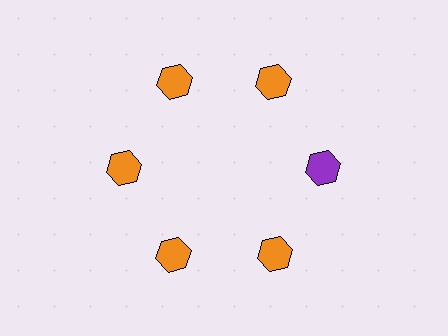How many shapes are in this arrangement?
There are 6 shapes arranged in a ring pattern.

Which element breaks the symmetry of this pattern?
The purple hexagon at roughly the 3 o'clock position breaks the symmetry. All other shapes are orange hexagons.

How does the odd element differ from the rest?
It has a different color: purple instead of orange.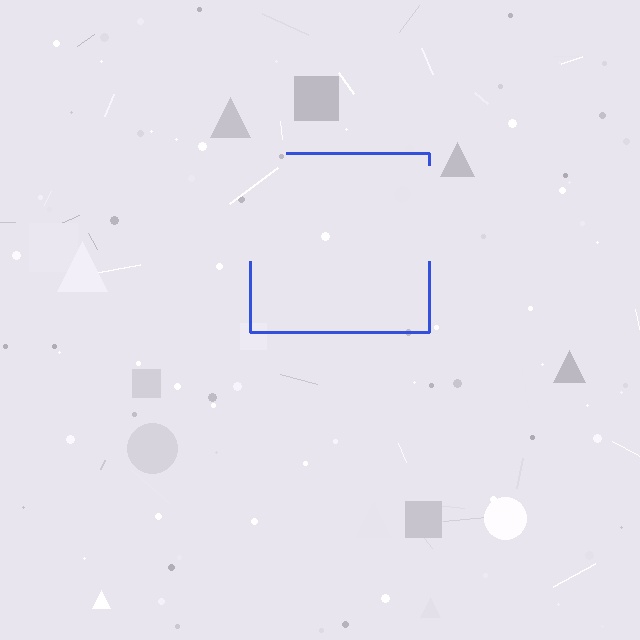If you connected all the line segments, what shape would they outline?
They would outline a square.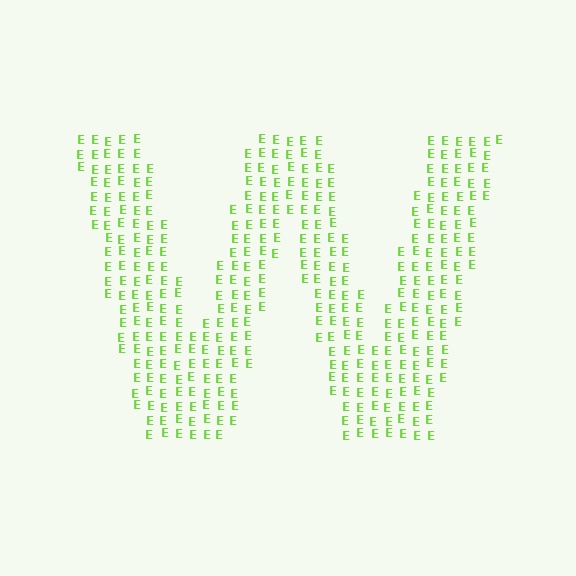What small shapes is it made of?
It is made of small letter E's.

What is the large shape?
The large shape is the letter W.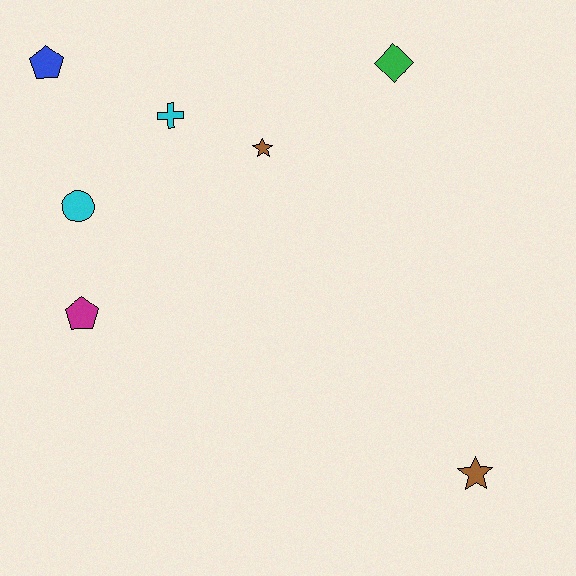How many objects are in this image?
There are 7 objects.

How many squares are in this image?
There are no squares.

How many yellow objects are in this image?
There are no yellow objects.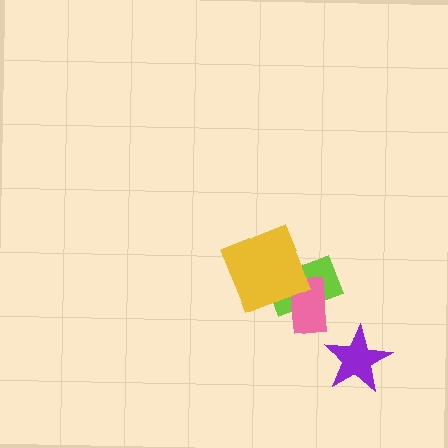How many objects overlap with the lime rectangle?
2 objects overlap with the lime rectangle.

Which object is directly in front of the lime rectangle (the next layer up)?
The pink rectangle is directly in front of the lime rectangle.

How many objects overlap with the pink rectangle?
2 objects overlap with the pink rectangle.